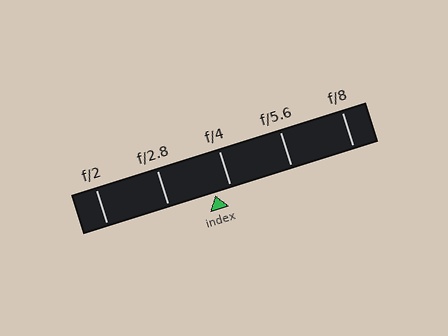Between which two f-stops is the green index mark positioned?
The index mark is between f/2.8 and f/4.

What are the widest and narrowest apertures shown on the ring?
The widest aperture shown is f/2 and the narrowest is f/8.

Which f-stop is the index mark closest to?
The index mark is closest to f/4.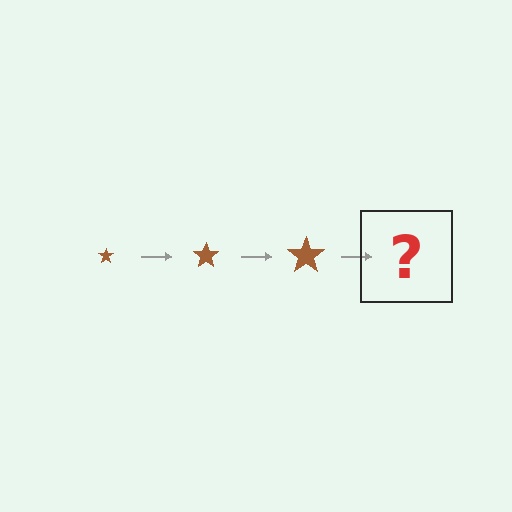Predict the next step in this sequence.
The next step is a brown star, larger than the previous one.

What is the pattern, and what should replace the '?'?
The pattern is that the star gets progressively larger each step. The '?' should be a brown star, larger than the previous one.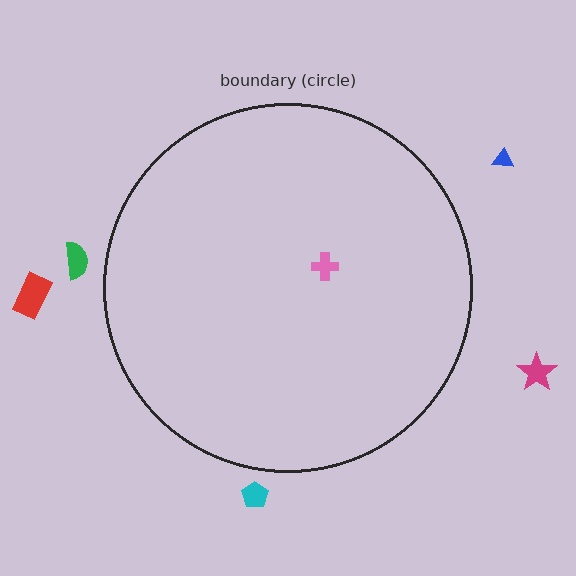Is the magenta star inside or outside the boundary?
Outside.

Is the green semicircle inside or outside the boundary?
Outside.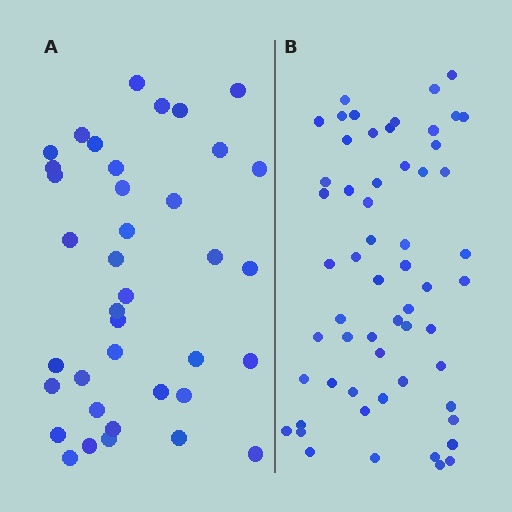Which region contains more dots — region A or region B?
Region B (the right region) has more dots.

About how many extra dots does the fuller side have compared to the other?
Region B has approximately 20 more dots than region A.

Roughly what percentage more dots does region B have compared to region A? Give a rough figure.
About 55% more.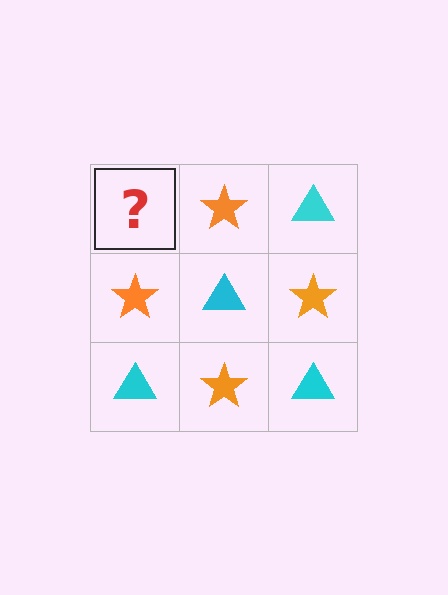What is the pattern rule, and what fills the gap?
The rule is that it alternates cyan triangle and orange star in a checkerboard pattern. The gap should be filled with a cyan triangle.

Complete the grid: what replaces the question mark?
The question mark should be replaced with a cyan triangle.